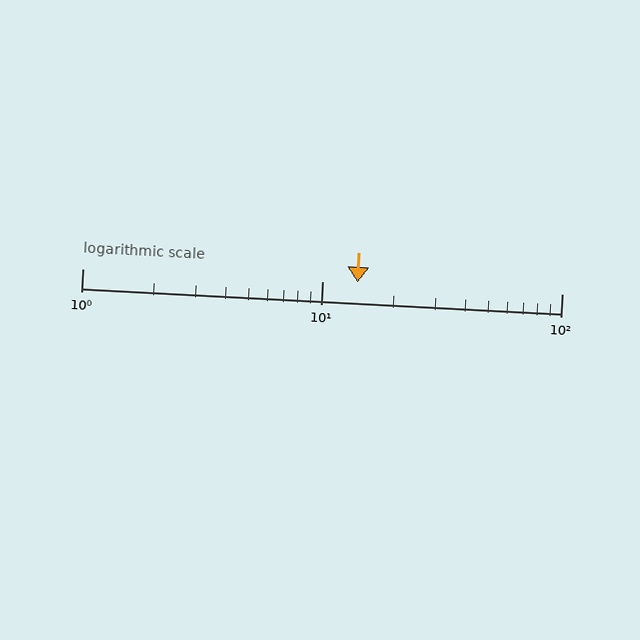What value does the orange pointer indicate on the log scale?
The pointer indicates approximately 14.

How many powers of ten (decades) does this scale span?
The scale spans 2 decades, from 1 to 100.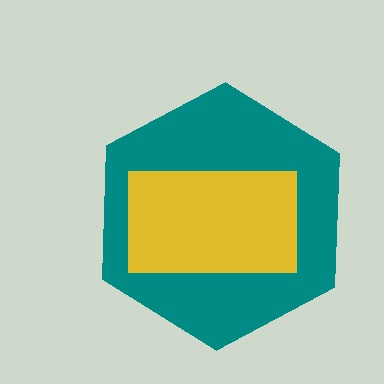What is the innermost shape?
The yellow rectangle.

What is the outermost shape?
The teal hexagon.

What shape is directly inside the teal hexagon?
The yellow rectangle.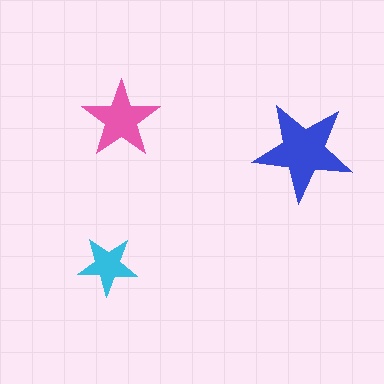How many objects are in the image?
There are 3 objects in the image.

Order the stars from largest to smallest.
the blue one, the pink one, the cyan one.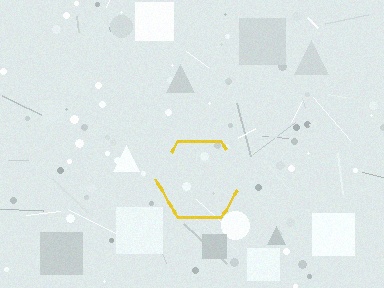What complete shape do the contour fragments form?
The contour fragments form a hexagon.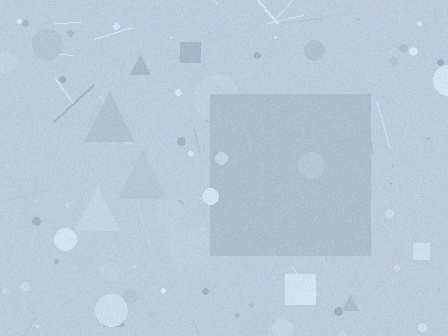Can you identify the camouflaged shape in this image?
The camouflaged shape is a square.